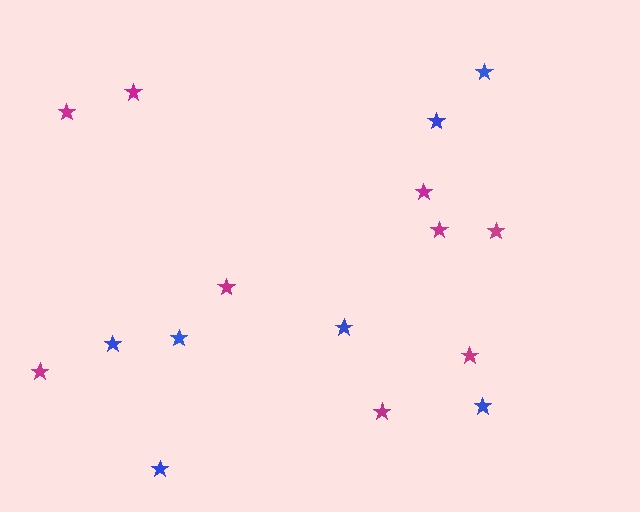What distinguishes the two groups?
There are 2 groups: one group of magenta stars (9) and one group of blue stars (7).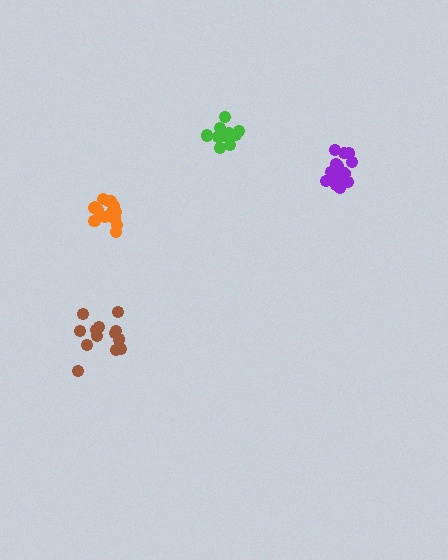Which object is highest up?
The green cluster is topmost.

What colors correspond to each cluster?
The clusters are colored: green, brown, orange, purple.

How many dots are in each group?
Group 1: 11 dots, Group 2: 13 dots, Group 3: 15 dots, Group 4: 15 dots (54 total).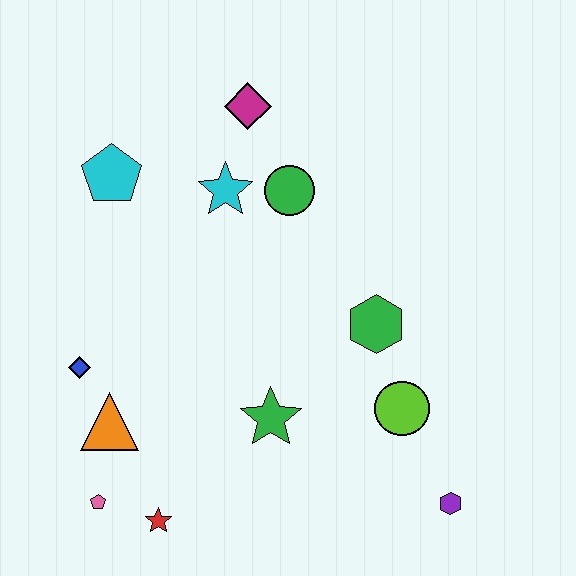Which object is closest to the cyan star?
The green circle is closest to the cyan star.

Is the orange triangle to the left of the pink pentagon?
No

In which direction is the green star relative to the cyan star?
The green star is below the cyan star.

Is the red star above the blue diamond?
No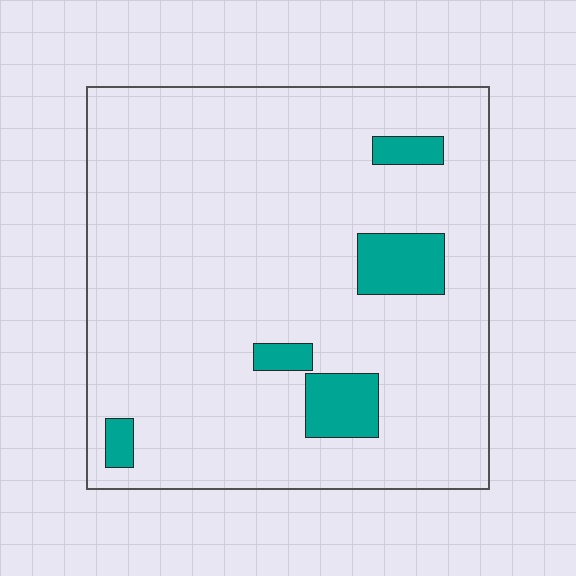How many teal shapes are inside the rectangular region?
5.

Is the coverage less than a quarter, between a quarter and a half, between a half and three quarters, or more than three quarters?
Less than a quarter.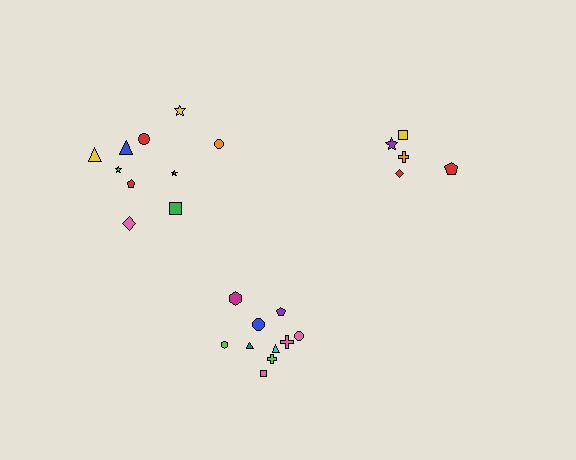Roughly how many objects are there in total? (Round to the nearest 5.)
Roughly 25 objects in total.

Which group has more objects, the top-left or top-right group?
The top-left group.